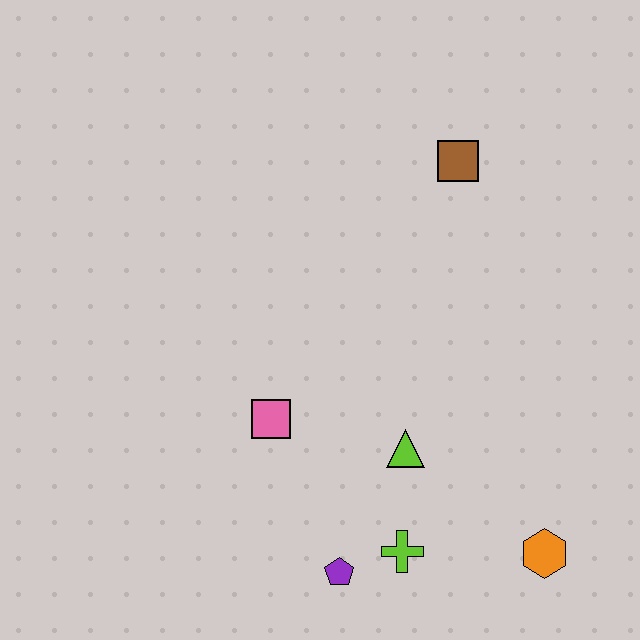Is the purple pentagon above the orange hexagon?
No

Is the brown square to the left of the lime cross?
No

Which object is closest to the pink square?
The lime triangle is closest to the pink square.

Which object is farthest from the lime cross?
The brown square is farthest from the lime cross.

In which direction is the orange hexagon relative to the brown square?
The orange hexagon is below the brown square.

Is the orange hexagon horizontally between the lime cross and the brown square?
No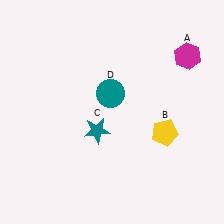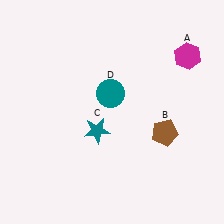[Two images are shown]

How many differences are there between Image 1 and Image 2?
There is 1 difference between the two images.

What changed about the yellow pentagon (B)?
In Image 1, B is yellow. In Image 2, it changed to brown.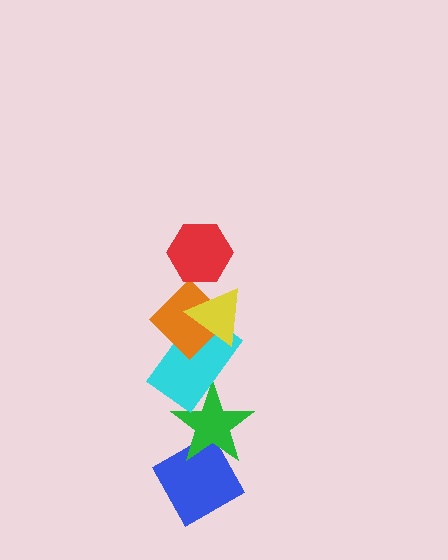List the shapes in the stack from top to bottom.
From top to bottom: the red hexagon, the yellow triangle, the orange diamond, the cyan rectangle, the green star, the blue diamond.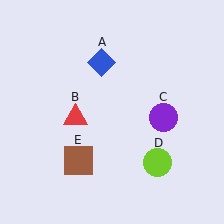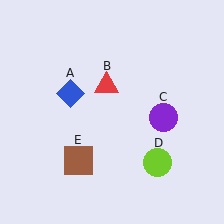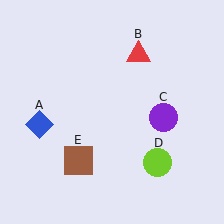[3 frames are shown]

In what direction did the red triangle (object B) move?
The red triangle (object B) moved up and to the right.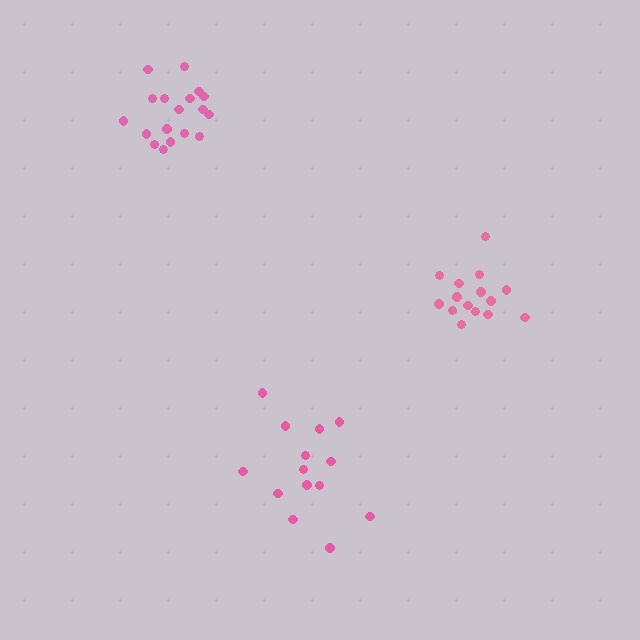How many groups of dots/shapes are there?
There are 3 groups.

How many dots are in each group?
Group 1: 15 dots, Group 2: 18 dots, Group 3: 14 dots (47 total).